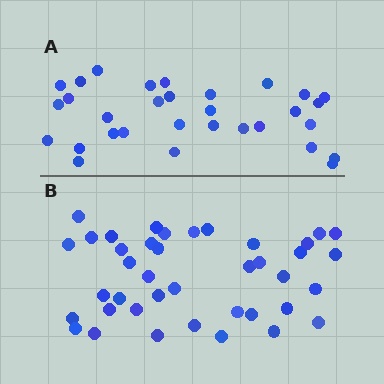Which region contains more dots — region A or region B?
Region B (the bottom region) has more dots.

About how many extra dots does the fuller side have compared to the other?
Region B has roughly 8 or so more dots than region A.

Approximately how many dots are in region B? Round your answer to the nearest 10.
About 40 dots.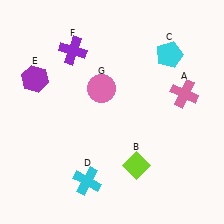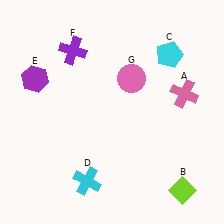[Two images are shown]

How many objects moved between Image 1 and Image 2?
2 objects moved between the two images.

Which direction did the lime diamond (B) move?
The lime diamond (B) moved right.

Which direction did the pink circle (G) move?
The pink circle (G) moved right.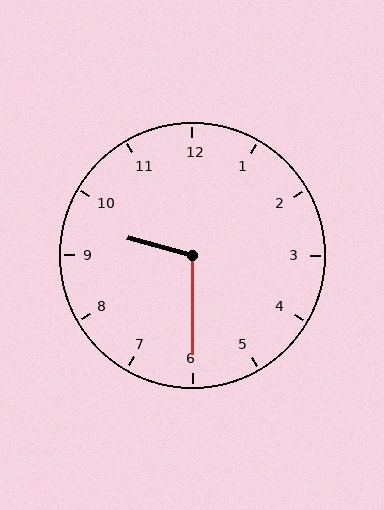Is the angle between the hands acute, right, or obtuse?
It is obtuse.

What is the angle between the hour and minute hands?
Approximately 105 degrees.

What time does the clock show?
9:30.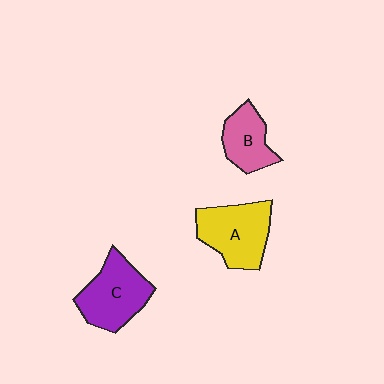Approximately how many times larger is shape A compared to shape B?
Approximately 1.5 times.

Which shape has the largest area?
Shape A (yellow).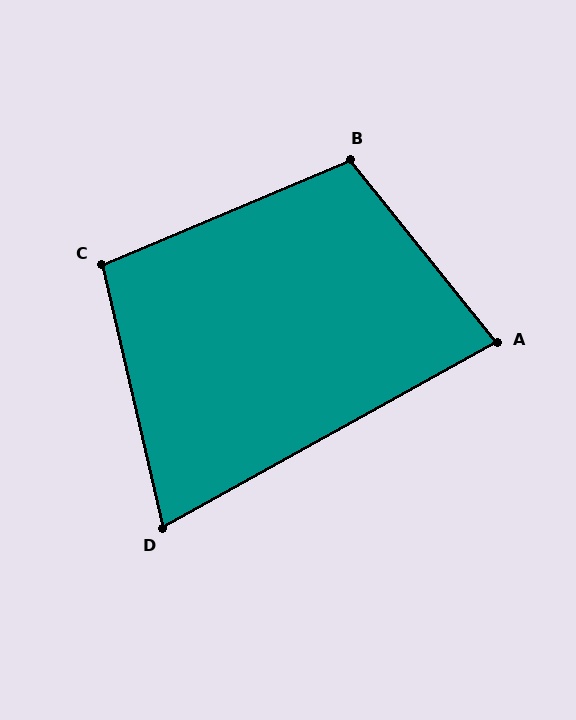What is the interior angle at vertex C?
Approximately 100 degrees (obtuse).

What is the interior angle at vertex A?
Approximately 80 degrees (acute).